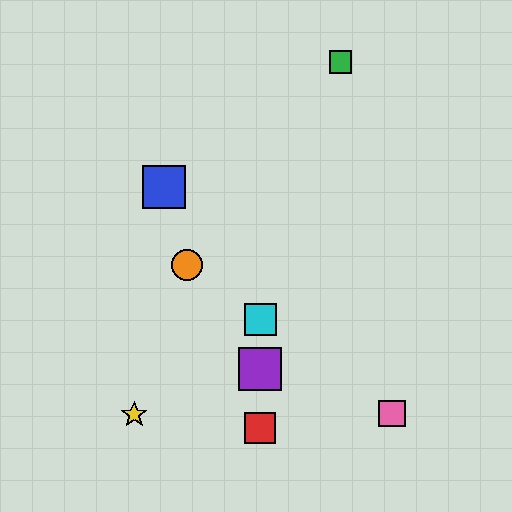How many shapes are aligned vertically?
3 shapes (the red square, the purple square, the cyan square) are aligned vertically.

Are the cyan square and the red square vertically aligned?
Yes, both are at x≈260.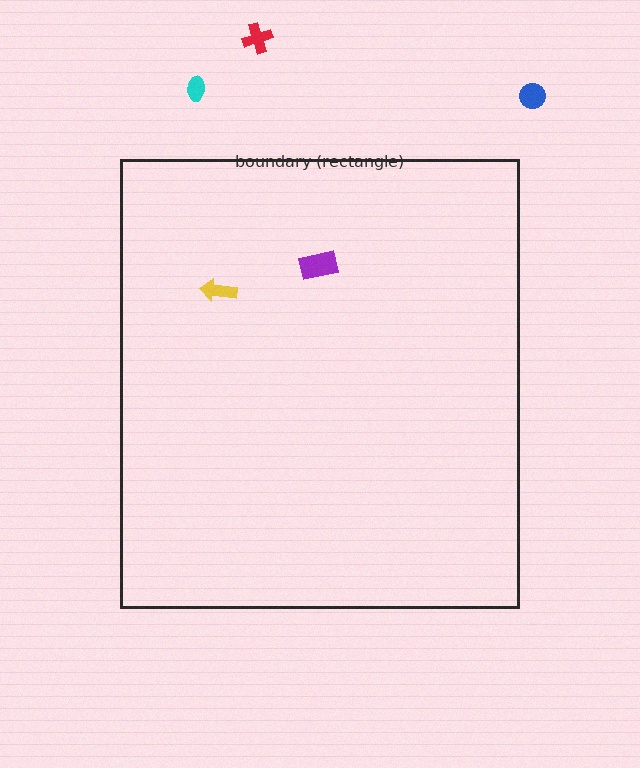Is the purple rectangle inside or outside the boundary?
Inside.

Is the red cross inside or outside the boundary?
Outside.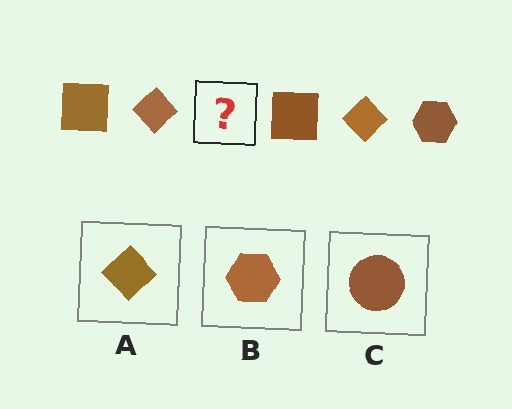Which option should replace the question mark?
Option B.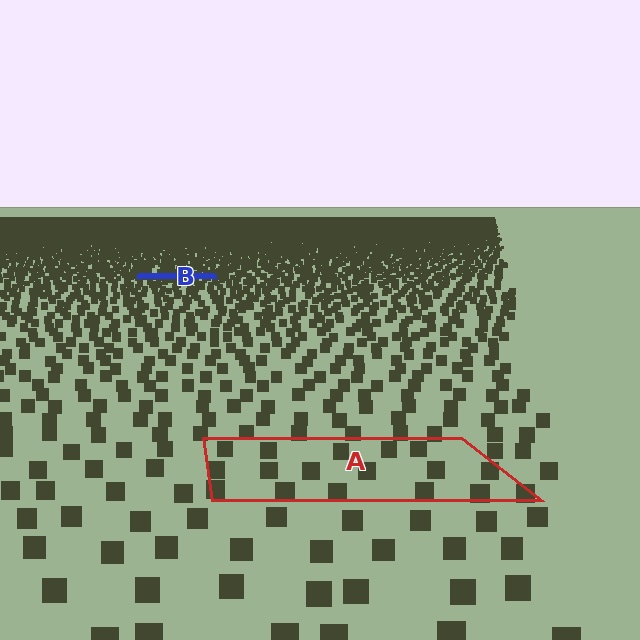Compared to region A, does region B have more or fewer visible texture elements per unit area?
Region B has more texture elements per unit area — they are packed more densely because it is farther away.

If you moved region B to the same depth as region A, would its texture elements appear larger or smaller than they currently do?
They would appear larger. At a closer depth, the same texture elements are projected at a bigger on-screen size.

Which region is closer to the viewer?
Region A is closer. The texture elements there are larger and more spread out.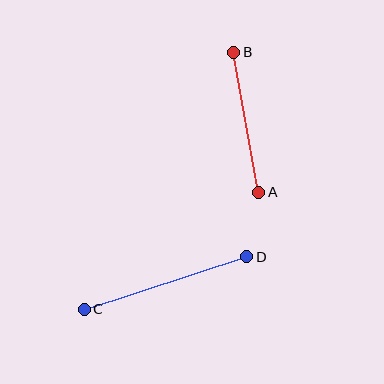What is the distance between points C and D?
The distance is approximately 171 pixels.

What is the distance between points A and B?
The distance is approximately 142 pixels.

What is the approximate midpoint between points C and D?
The midpoint is at approximately (166, 283) pixels.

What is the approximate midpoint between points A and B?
The midpoint is at approximately (246, 122) pixels.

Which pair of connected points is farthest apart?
Points C and D are farthest apart.